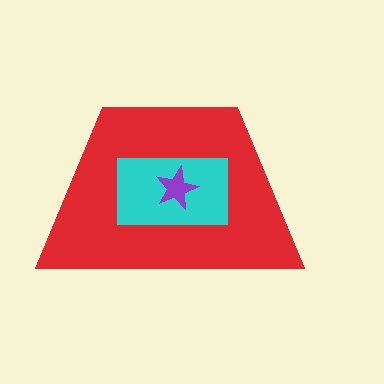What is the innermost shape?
The purple star.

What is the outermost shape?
The red trapezoid.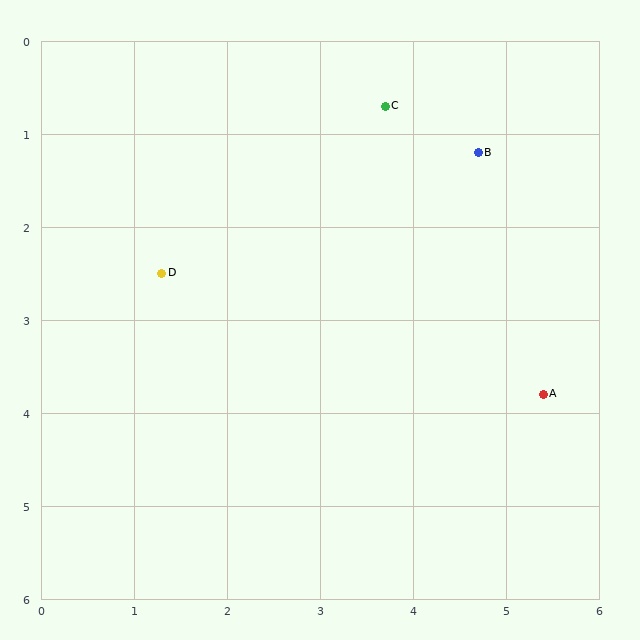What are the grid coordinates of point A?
Point A is at approximately (5.4, 3.8).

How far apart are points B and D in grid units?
Points B and D are about 3.6 grid units apart.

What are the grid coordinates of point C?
Point C is at approximately (3.7, 0.7).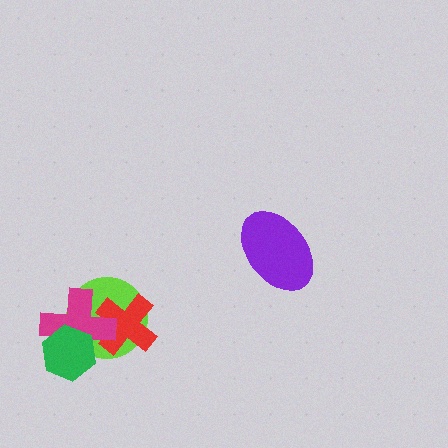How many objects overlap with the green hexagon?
2 objects overlap with the green hexagon.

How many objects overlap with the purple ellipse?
0 objects overlap with the purple ellipse.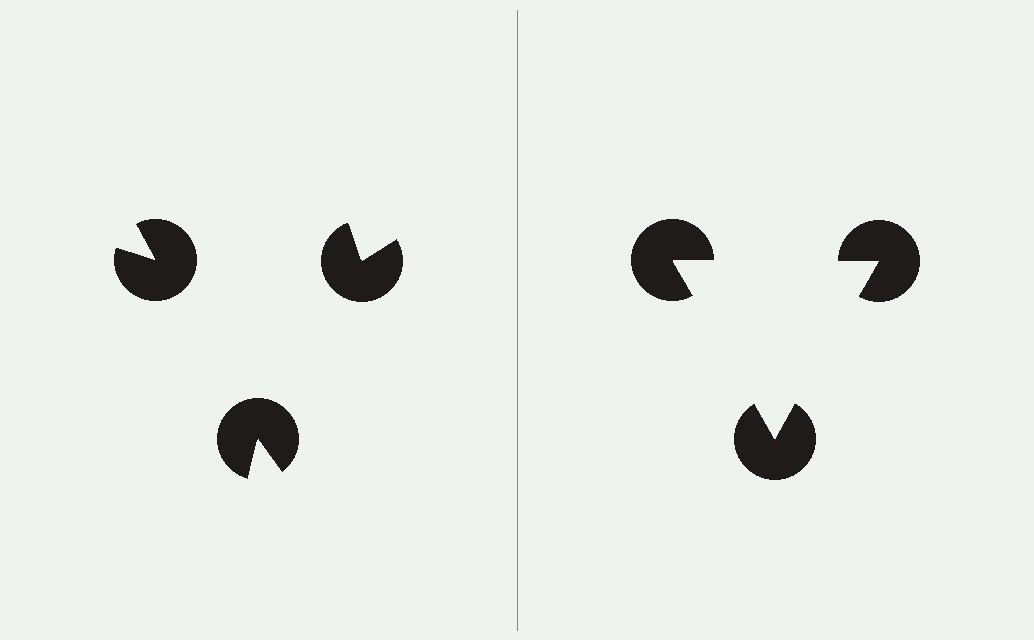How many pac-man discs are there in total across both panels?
6 — 3 on each side.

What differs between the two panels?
The pac-man discs are positioned identically on both sides; only the wedge orientations differ. On the right they align to a triangle; on the left they are misaligned.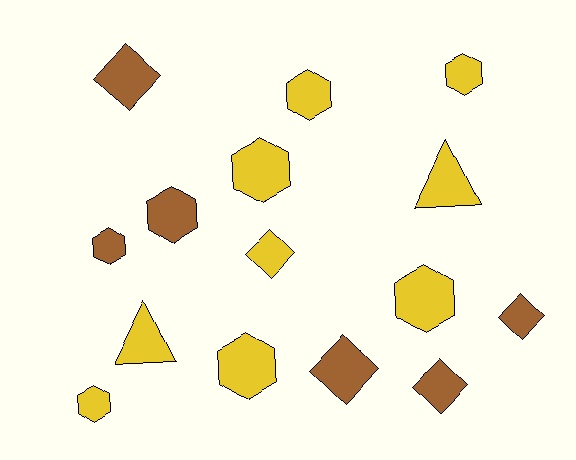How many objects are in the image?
There are 15 objects.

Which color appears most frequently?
Yellow, with 9 objects.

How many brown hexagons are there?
There are 2 brown hexagons.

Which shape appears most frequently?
Hexagon, with 8 objects.